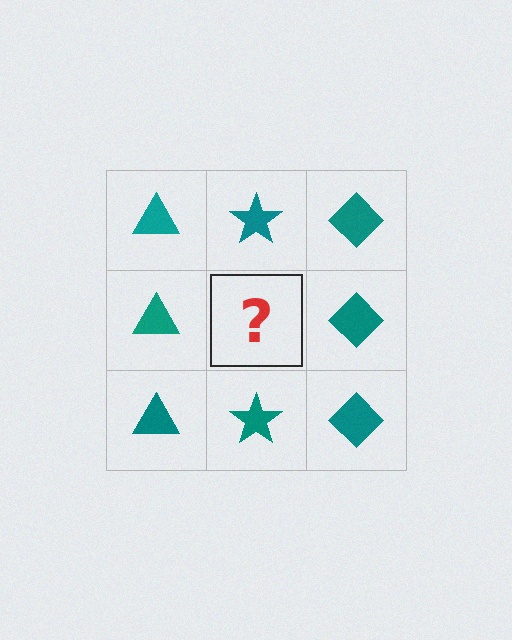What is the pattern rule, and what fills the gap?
The rule is that each column has a consistent shape. The gap should be filled with a teal star.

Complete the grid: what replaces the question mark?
The question mark should be replaced with a teal star.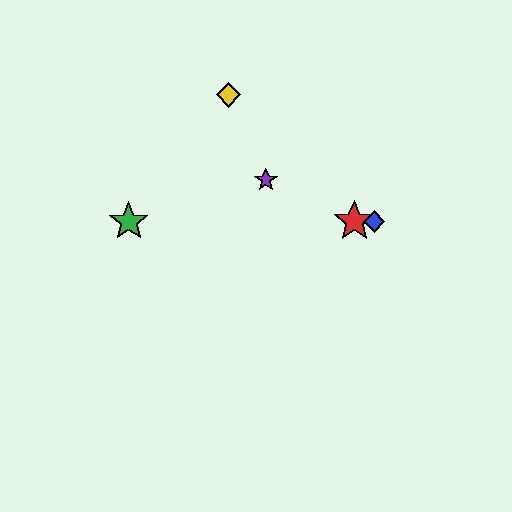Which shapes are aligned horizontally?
The red star, the blue diamond, the green star are aligned horizontally.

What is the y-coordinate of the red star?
The red star is at y≈221.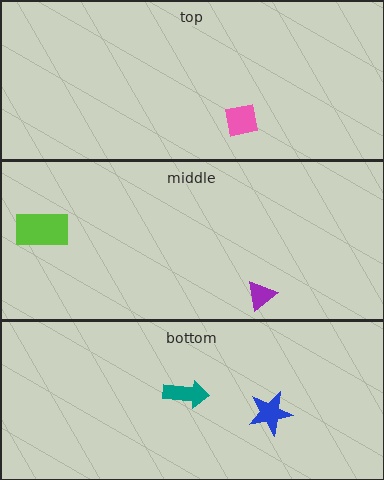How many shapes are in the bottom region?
2.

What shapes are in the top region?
The pink square.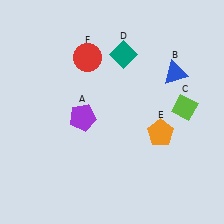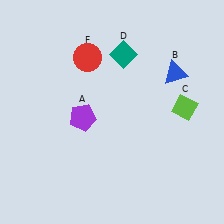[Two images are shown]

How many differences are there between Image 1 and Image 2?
There is 1 difference between the two images.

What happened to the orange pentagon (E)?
The orange pentagon (E) was removed in Image 2. It was in the bottom-right area of Image 1.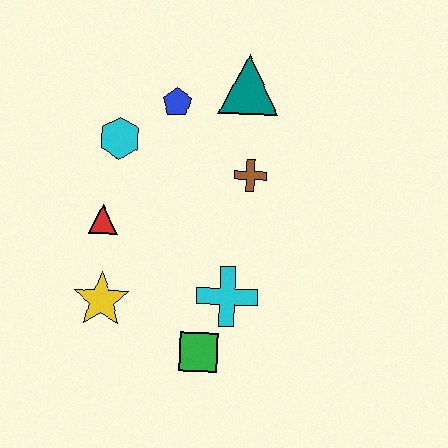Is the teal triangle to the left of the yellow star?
No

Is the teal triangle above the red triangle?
Yes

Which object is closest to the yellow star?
The red triangle is closest to the yellow star.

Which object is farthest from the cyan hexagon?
The green square is farthest from the cyan hexagon.